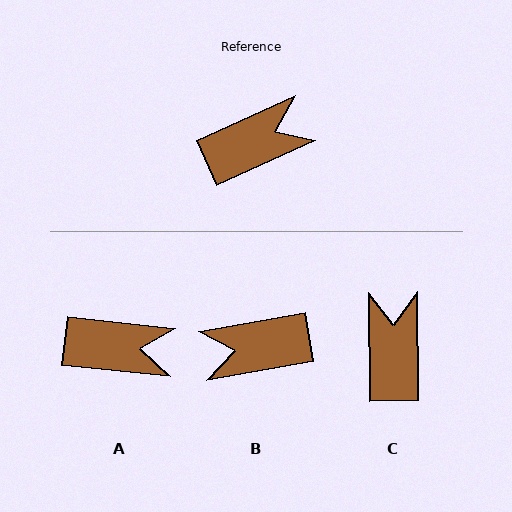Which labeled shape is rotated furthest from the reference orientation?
B, about 166 degrees away.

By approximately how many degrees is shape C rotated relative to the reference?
Approximately 67 degrees counter-clockwise.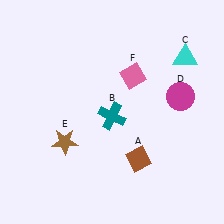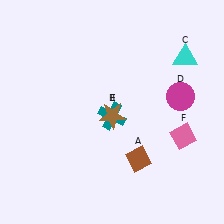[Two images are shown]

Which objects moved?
The objects that moved are: the brown star (E), the pink diamond (F).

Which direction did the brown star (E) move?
The brown star (E) moved right.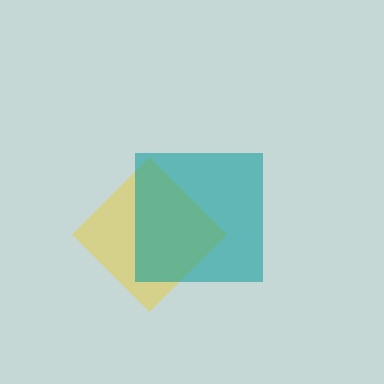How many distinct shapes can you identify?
There are 2 distinct shapes: a yellow diamond, a teal square.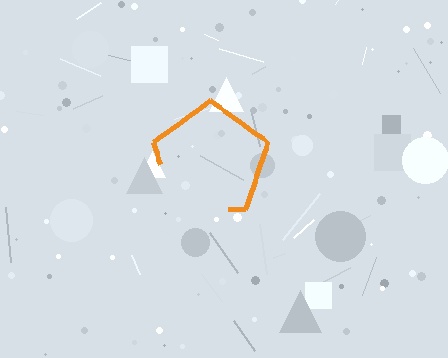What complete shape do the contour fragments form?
The contour fragments form a pentagon.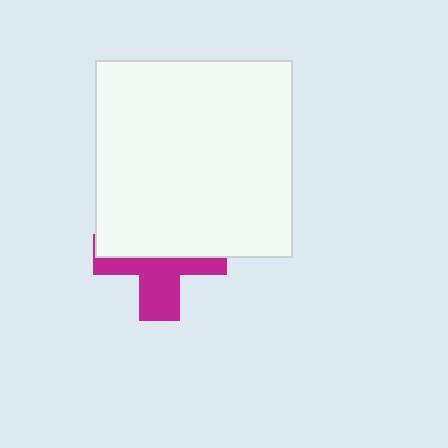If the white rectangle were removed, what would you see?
You would see the complete magenta cross.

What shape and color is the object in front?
The object in front is a white rectangle.